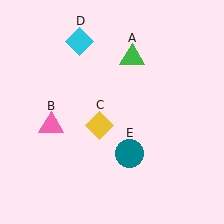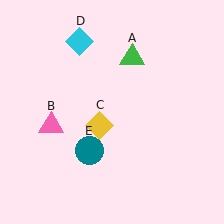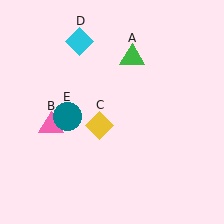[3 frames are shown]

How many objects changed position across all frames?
1 object changed position: teal circle (object E).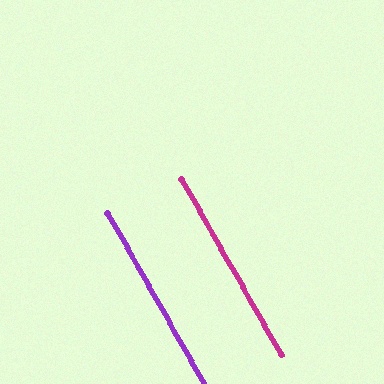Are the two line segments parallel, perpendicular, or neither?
Parallel — their directions differ by only 0.1°.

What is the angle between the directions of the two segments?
Approximately 0 degrees.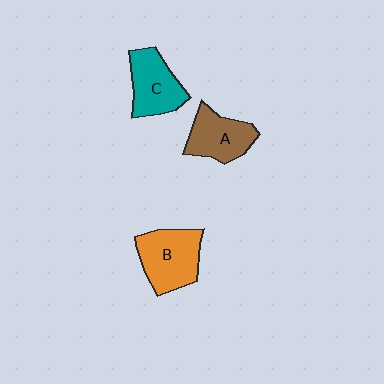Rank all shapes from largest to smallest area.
From largest to smallest: B (orange), C (teal), A (brown).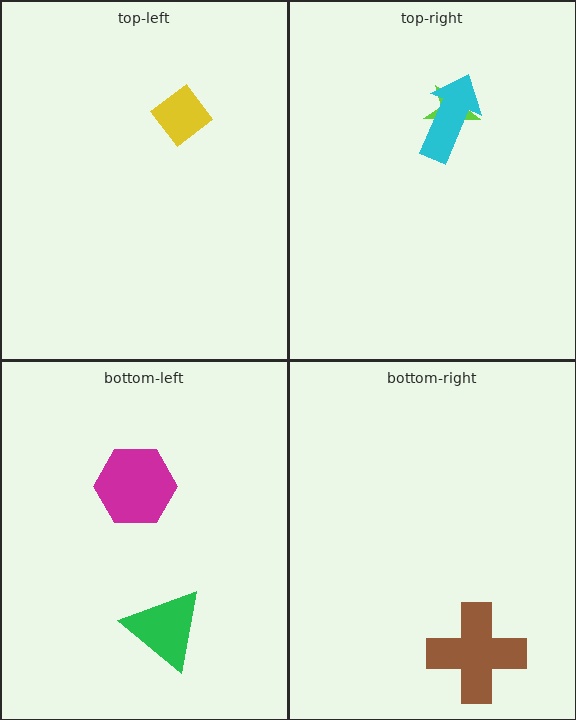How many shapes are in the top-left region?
1.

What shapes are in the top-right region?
The lime star, the cyan arrow.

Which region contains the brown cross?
The bottom-right region.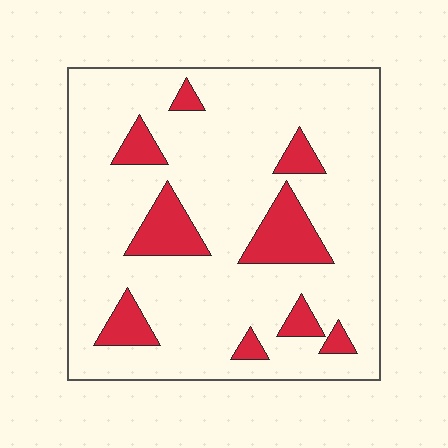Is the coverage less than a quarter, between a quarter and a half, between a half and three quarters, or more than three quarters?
Less than a quarter.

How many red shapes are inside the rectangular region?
9.